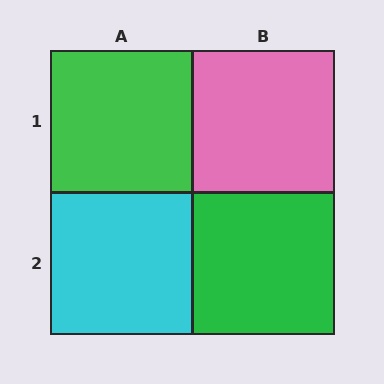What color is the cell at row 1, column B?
Pink.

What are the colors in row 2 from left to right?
Cyan, green.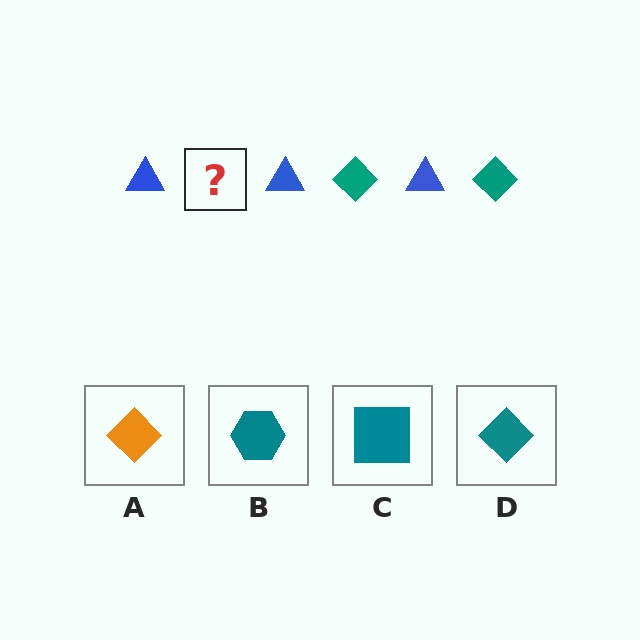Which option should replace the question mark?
Option D.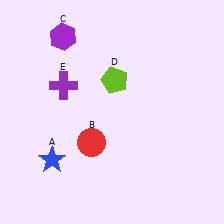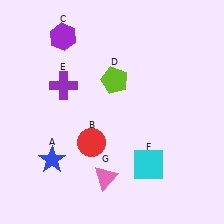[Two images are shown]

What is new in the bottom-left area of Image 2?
A pink triangle (G) was added in the bottom-left area of Image 2.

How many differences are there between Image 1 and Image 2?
There are 2 differences between the two images.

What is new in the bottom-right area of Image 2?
A cyan square (F) was added in the bottom-right area of Image 2.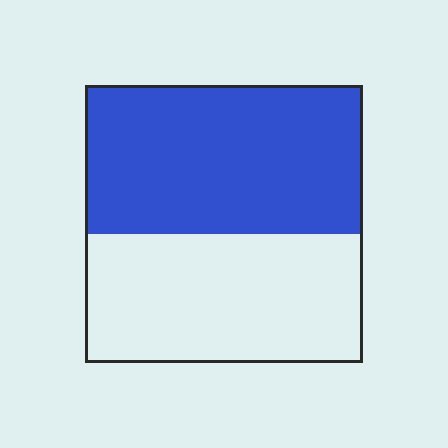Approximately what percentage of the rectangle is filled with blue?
Approximately 55%.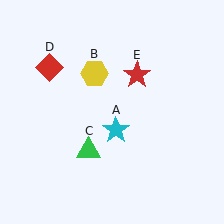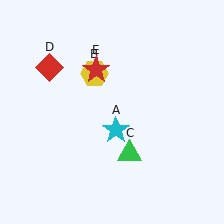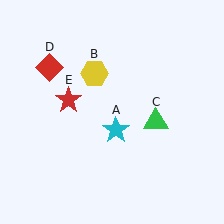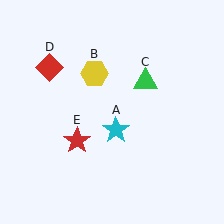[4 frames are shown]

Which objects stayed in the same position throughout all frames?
Cyan star (object A) and yellow hexagon (object B) and red diamond (object D) remained stationary.